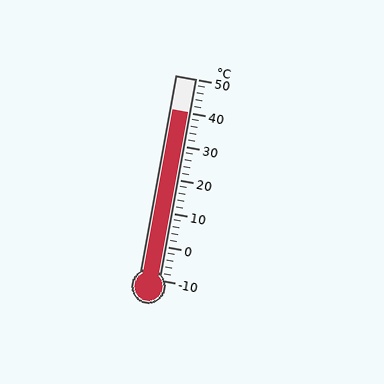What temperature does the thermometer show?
The thermometer shows approximately 40°C.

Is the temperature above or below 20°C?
The temperature is above 20°C.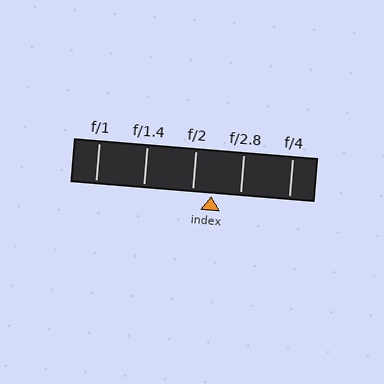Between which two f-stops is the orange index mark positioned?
The index mark is between f/2 and f/2.8.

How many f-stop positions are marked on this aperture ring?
There are 5 f-stop positions marked.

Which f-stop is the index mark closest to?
The index mark is closest to f/2.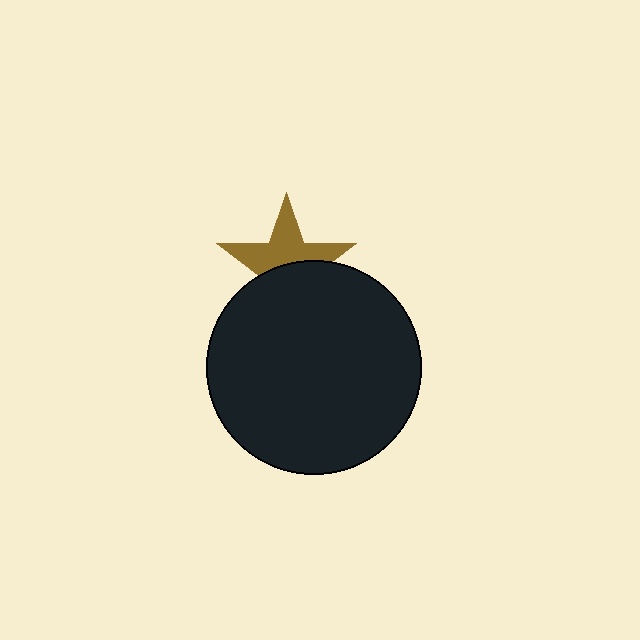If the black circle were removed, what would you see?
You would see the complete brown star.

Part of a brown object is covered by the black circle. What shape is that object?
It is a star.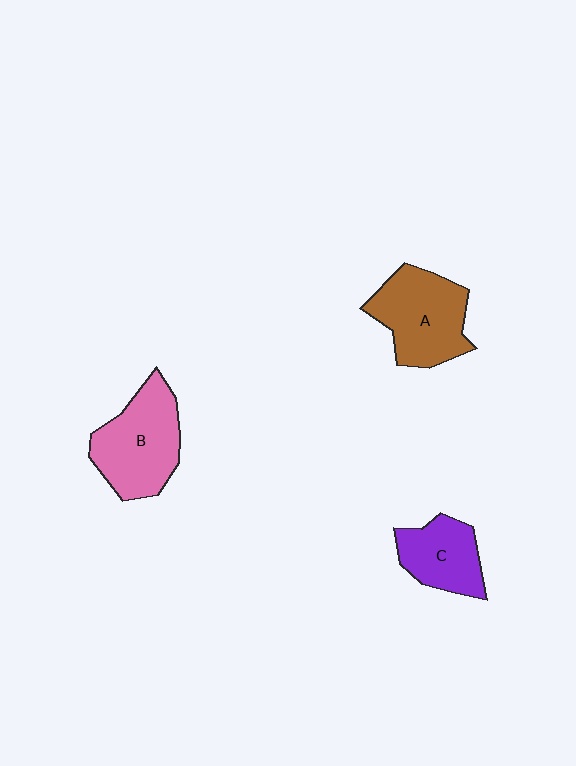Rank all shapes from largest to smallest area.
From largest to smallest: B (pink), A (brown), C (purple).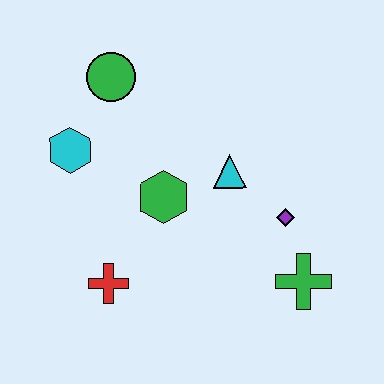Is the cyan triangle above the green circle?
No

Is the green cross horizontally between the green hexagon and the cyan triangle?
No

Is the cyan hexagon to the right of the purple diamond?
No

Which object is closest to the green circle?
The cyan hexagon is closest to the green circle.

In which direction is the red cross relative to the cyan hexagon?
The red cross is below the cyan hexagon.